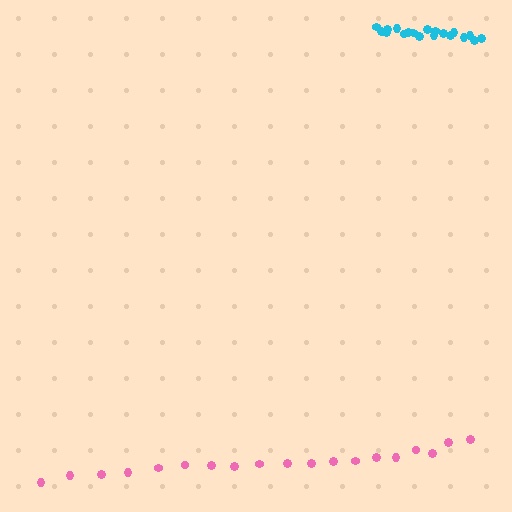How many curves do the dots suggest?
There are 2 distinct paths.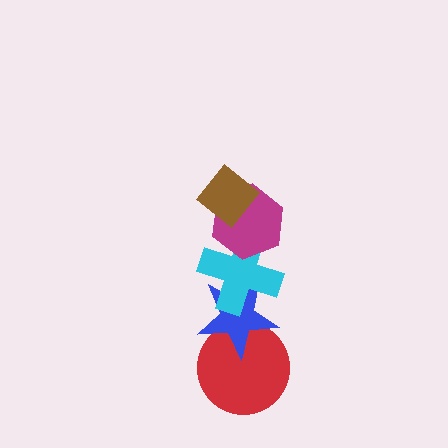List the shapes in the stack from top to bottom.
From top to bottom: the brown diamond, the magenta hexagon, the cyan cross, the blue star, the red circle.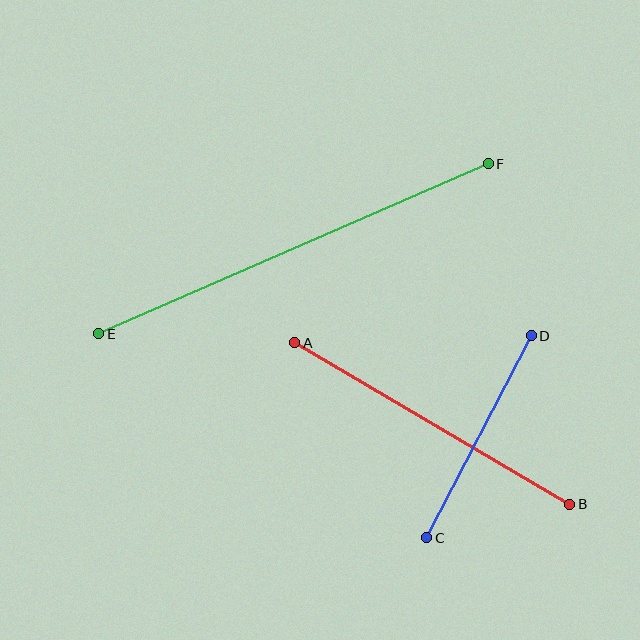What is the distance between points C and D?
The distance is approximately 228 pixels.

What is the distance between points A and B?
The distance is approximately 319 pixels.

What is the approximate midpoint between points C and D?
The midpoint is at approximately (479, 437) pixels.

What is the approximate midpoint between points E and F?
The midpoint is at approximately (293, 249) pixels.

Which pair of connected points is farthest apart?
Points E and F are farthest apart.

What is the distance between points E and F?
The distance is approximately 425 pixels.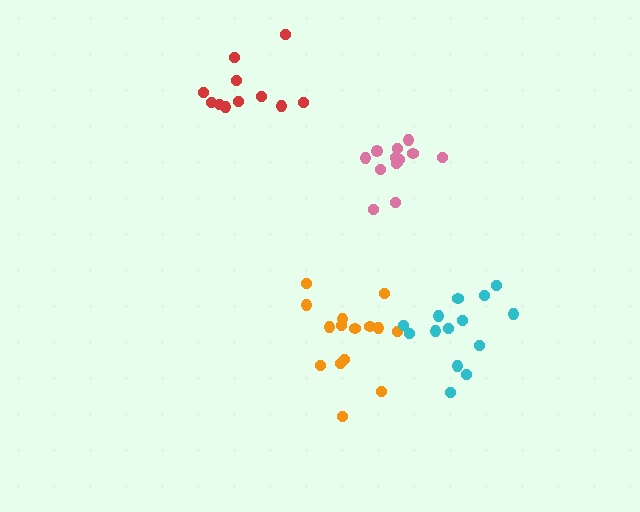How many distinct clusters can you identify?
There are 4 distinct clusters.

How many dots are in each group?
Group 1: 11 dots, Group 2: 13 dots, Group 3: 15 dots, Group 4: 14 dots (53 total).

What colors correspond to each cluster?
The clusters are colored: red, pink, orange, cyan.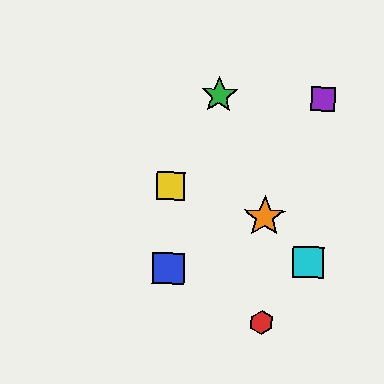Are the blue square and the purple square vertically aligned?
No, the blue square is at x≈169 and the purple square is at x≈323.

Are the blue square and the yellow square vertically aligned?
Yes, both are at x≈169.